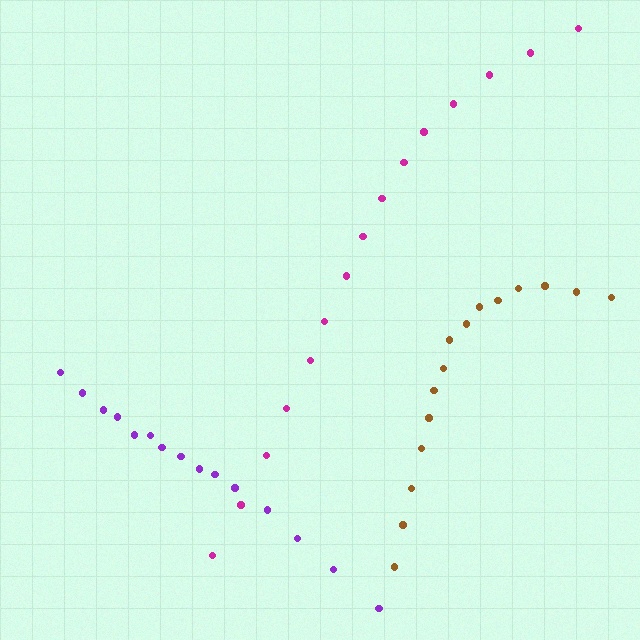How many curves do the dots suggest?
There are 3 distinct paths.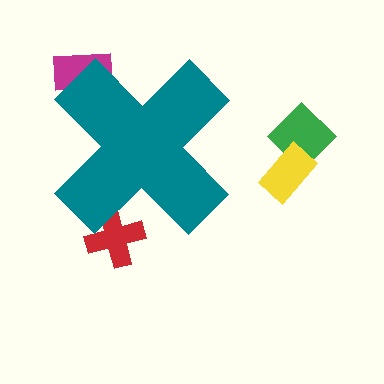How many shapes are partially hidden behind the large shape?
2 shapes are partially hidden.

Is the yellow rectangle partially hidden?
No, the yellow rectangle is fully visible.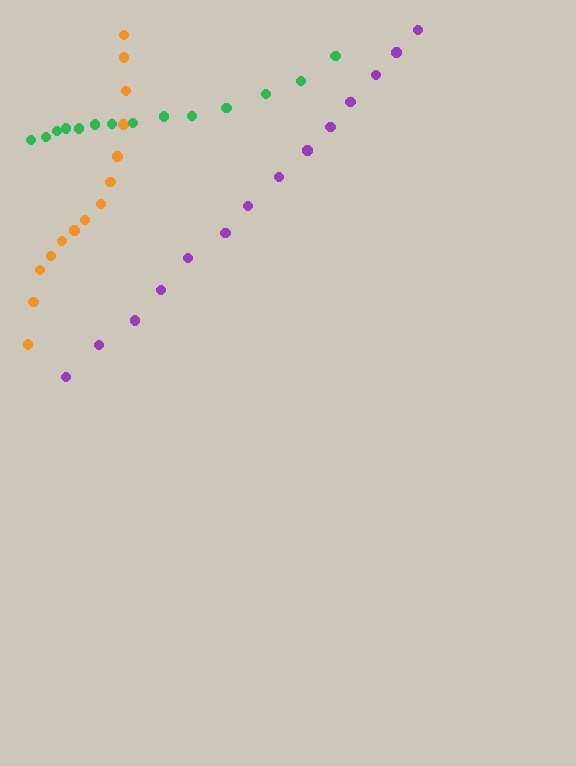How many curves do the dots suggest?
There are 3 distinct paths.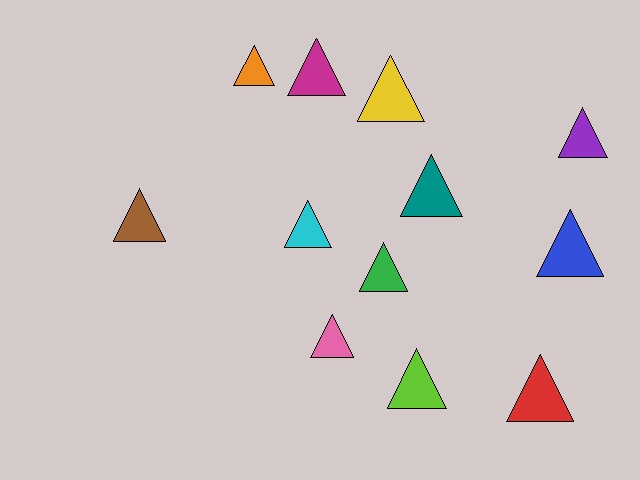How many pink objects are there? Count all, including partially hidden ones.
There is 1 pink object.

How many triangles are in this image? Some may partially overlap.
There are 12 triangles.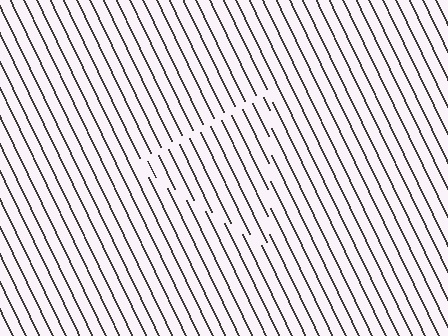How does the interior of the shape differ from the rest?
The interior of the shape contains the same grating, shifted by half a period — the contour is defined by the phase discontinuity where line-ends from the inner and outer gratings abut.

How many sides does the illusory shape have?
3 sides — the line-ends trace a triangle.